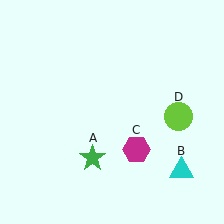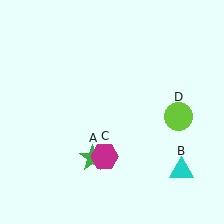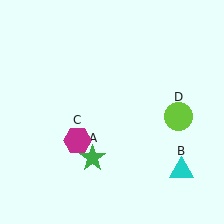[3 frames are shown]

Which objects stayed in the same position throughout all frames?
Green star (object A) and cyan triangle (object B) and lime circle (object D) remained stationary.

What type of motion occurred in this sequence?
The magenta hexagon (object C) rotated clockwise around the center of the scene.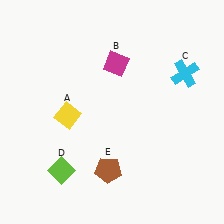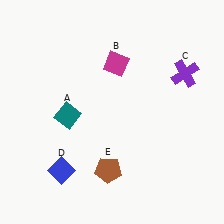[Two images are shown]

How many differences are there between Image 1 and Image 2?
There are 3 differences between the two images.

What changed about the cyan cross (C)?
In Image 1, C is cyan. In Image 2, it changed to purple.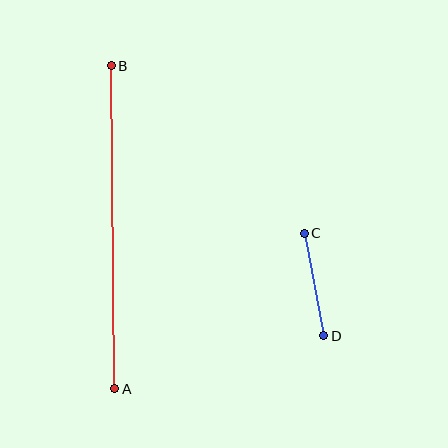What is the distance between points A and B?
The distance is approximately 323 pixels.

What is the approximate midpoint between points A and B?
The midpoint is at approximately (113, 227) pixels.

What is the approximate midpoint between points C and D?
The midpoint is at approximately (314, 284) pixels.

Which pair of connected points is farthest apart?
Points A and B are farthest apart.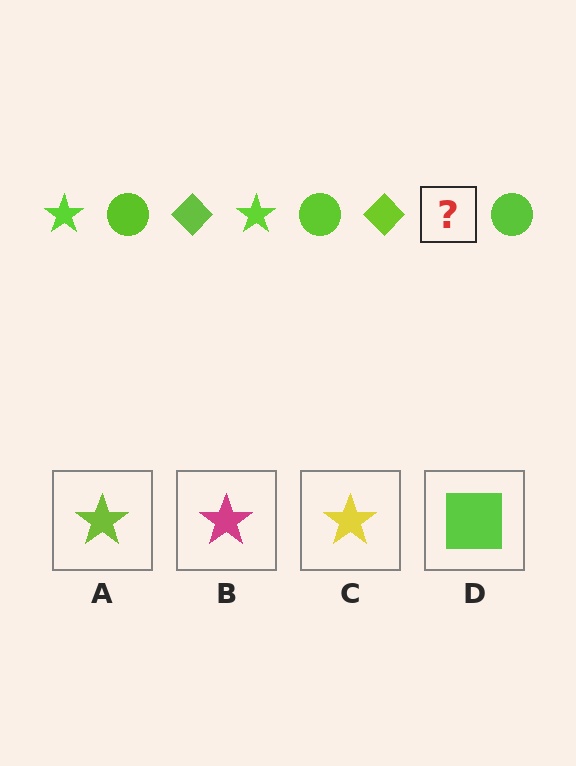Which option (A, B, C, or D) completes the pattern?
A.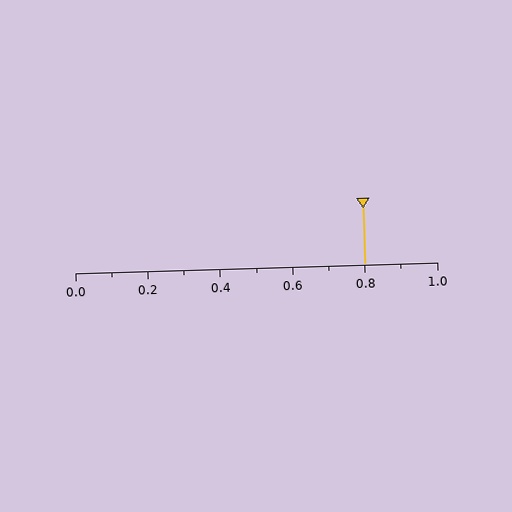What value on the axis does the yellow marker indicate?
The marker indicates approximately 0.8.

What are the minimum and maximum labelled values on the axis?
The axis runs from 0.0 to 1.0.